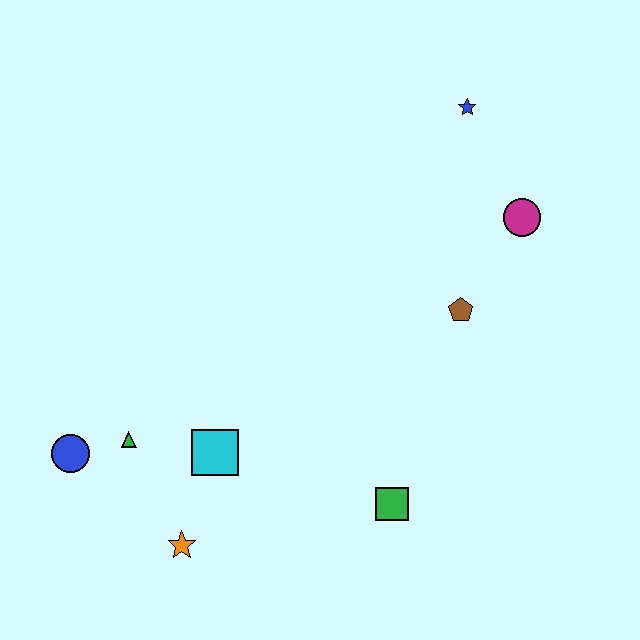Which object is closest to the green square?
The cyan square is closest to the green square.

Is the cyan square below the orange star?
No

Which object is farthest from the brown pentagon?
The blue circle is farthest from the brown pentagon.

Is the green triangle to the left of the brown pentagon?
Yes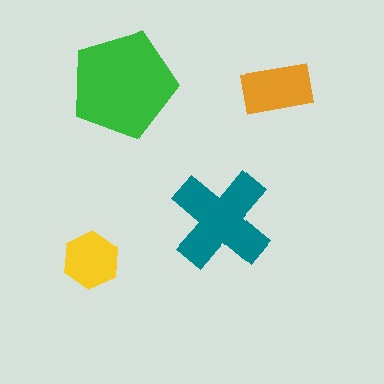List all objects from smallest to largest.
The yellow hexagon, the orange rectangle, the teal cross, the green pentagon.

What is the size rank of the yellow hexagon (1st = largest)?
4th.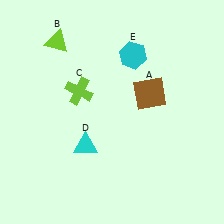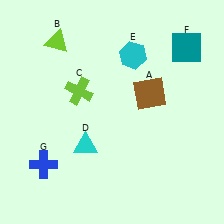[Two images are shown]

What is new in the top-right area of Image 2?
A teal square (F) was added in the top-right area of Image 2.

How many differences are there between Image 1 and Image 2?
There are 2 differences between the two images.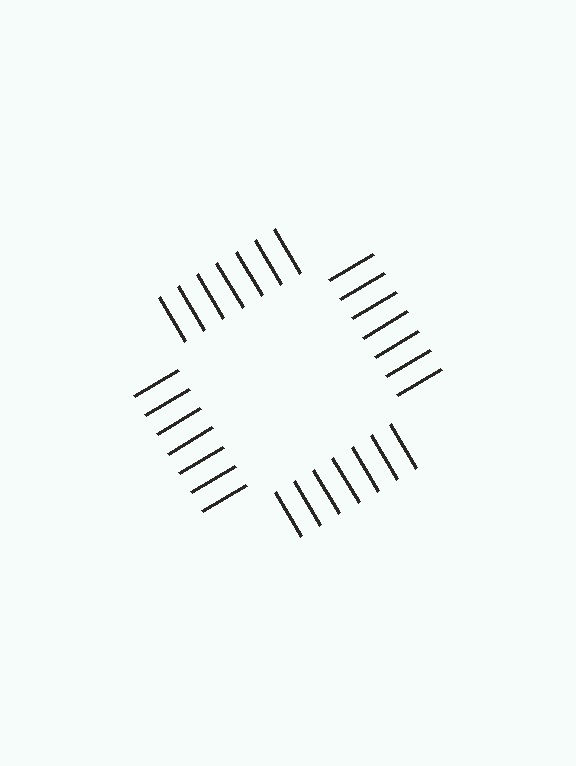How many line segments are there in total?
28 — 7 along each of the 4 edges.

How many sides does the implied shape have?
4 sides — the line-ends trace a square.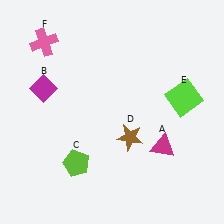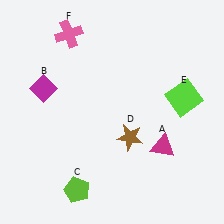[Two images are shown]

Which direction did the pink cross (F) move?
The pink cross (F) moved right.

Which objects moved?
The objects that moved are: the lime pentagon (C), the pink cross (F).